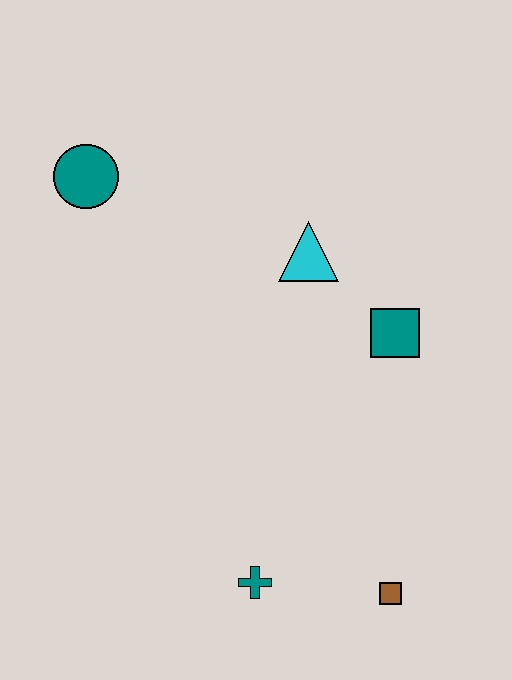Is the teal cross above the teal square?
No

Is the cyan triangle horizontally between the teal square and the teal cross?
Yes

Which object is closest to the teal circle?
The cyan triangle is closest to the teal circle.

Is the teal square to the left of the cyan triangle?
No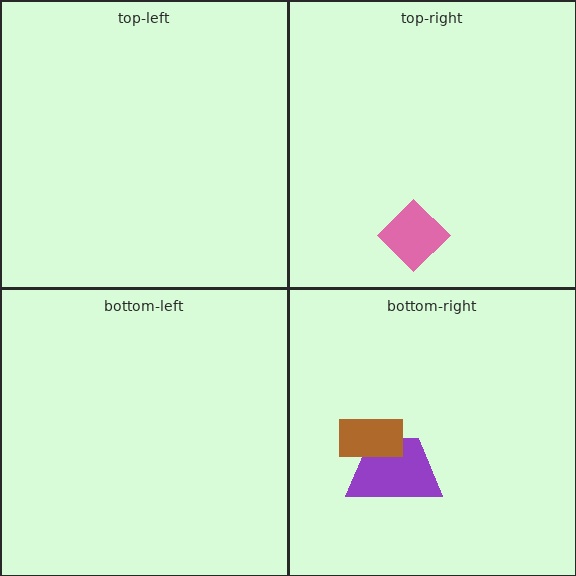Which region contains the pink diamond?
The top-right region.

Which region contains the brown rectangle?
The bottom-right region.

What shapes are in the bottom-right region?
The purple trapezoid, the brown rectangle.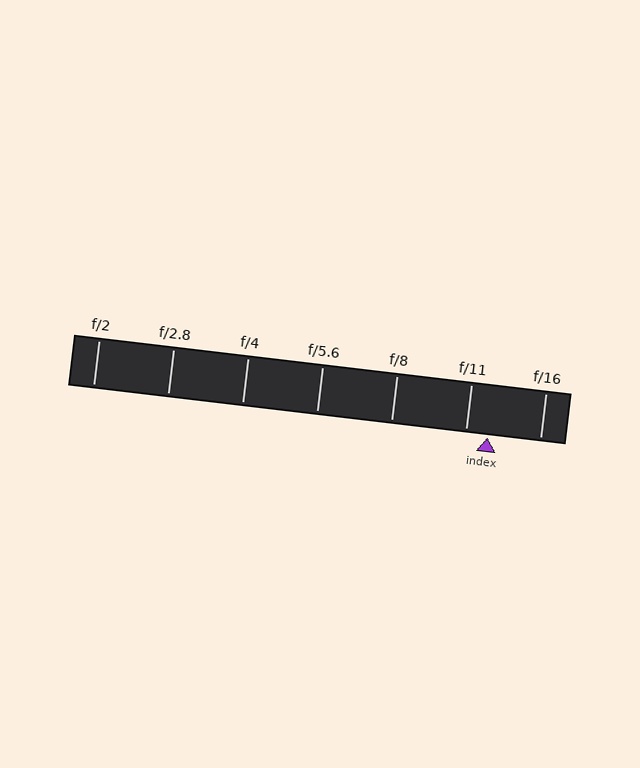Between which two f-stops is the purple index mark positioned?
The index mark is between f/11 and f/16.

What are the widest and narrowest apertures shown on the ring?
The widest aperture shown is f/2 and the narrowest is f/16.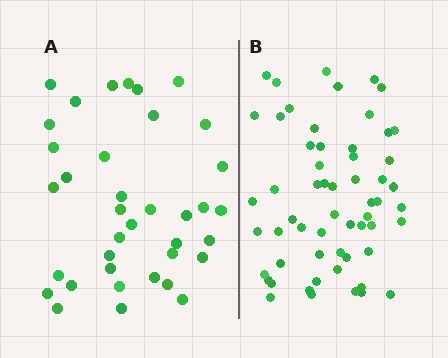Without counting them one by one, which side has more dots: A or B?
Region B (the right region) has more dots.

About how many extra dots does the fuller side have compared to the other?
Region B has approximately 20 more dots than region A.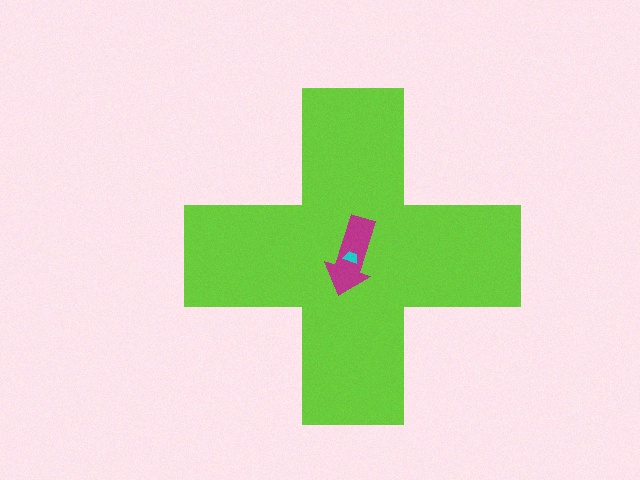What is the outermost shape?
The lime cross.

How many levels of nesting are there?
3.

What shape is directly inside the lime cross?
The magenta arrow.